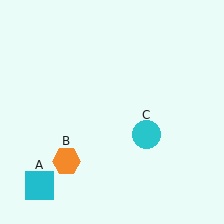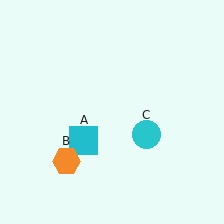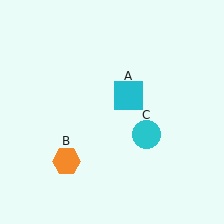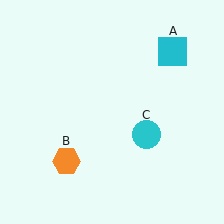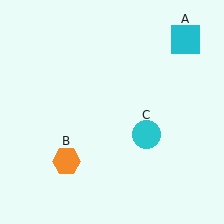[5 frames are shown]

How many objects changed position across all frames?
1 object changed position: cyan square (object A).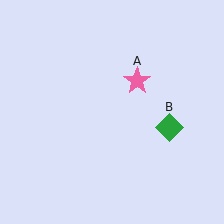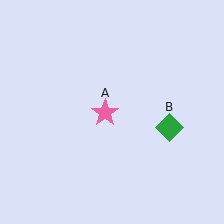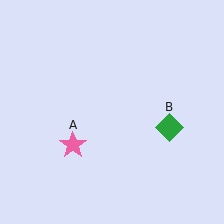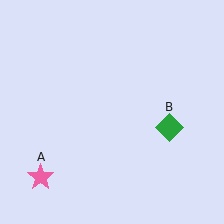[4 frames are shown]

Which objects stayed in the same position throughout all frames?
Green diamond (object B) remained stationary.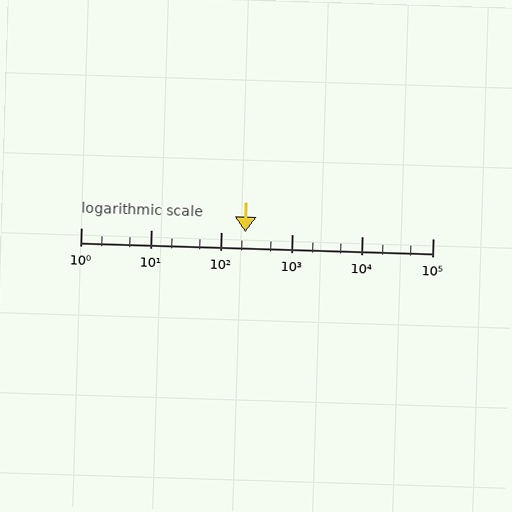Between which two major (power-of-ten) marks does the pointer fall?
The pointer is between 100 and 1000.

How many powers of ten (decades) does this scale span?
The scale spans 5 decades, from 1 to 100000.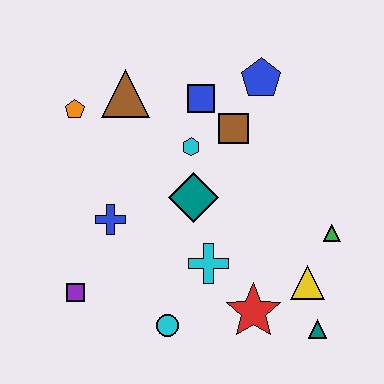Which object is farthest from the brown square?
The purple square is farthest from the brown square.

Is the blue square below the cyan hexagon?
No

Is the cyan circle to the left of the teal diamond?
Yes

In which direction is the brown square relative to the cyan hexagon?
The brown square is to the right of the cyan hexagon.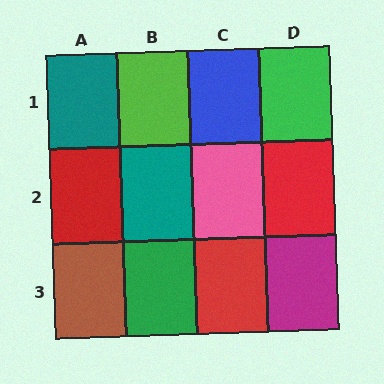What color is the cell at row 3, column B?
Green.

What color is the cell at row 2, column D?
Red.